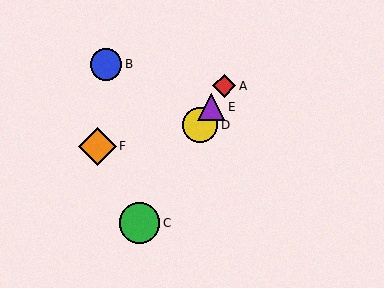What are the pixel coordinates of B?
Object B is at (106, 64).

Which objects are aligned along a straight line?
Objects A, C, D, E are aligned along a straight line.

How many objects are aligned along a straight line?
4 objects (A, C, D, E) are aligned along a straight line.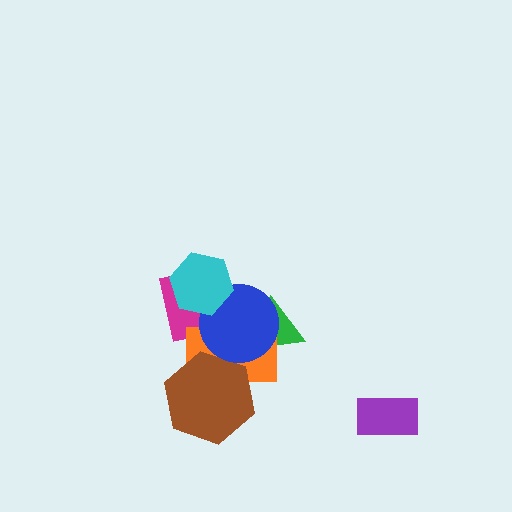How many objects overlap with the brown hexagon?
1 object overlaps with the brown hexagon.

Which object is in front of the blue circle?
The cyan hexagon is in front of the blue circle.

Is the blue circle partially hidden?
Yes, it is partially covered by another shape.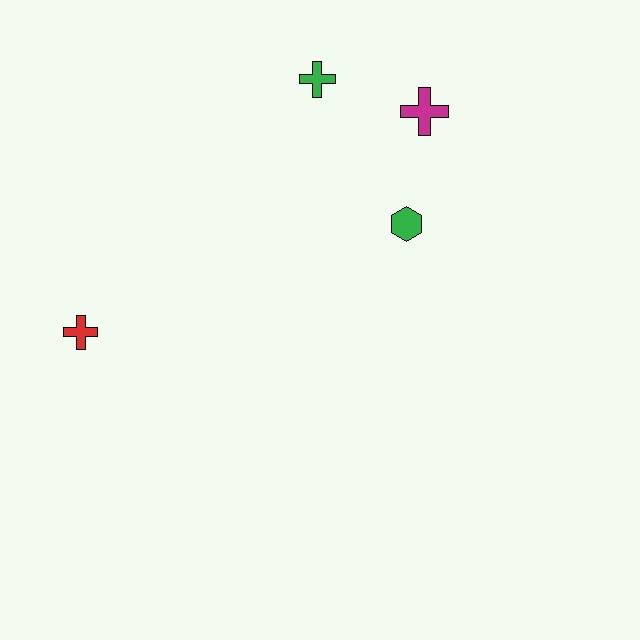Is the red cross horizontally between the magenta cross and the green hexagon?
No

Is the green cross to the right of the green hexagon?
No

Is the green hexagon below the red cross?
No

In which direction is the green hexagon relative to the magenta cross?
The green hexagon is below the magenta cross.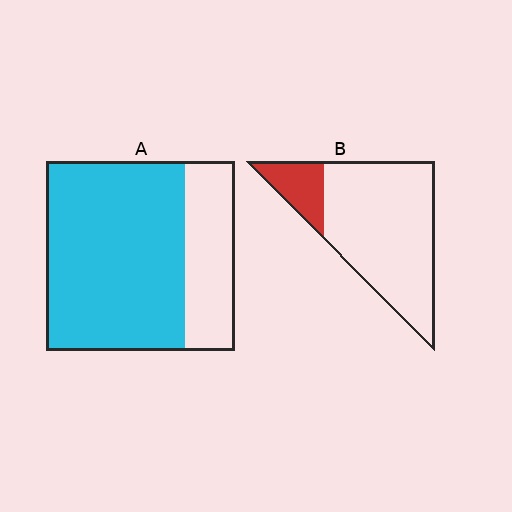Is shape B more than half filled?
No.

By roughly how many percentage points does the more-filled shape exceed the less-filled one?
By roughly 55 percentage points (A over B).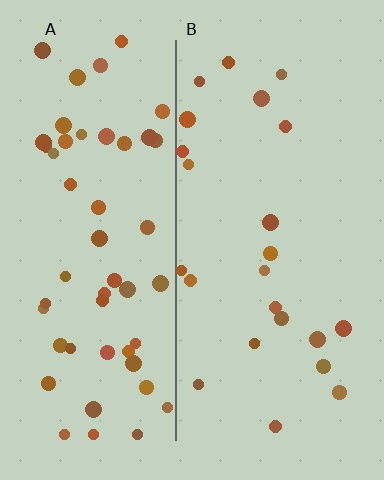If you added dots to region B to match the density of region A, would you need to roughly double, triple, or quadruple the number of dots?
Approximately double.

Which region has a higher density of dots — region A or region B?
A (the left).